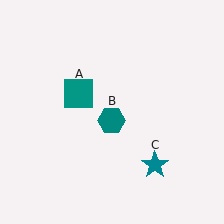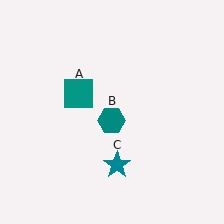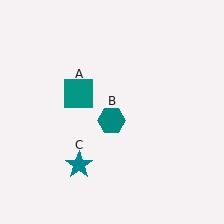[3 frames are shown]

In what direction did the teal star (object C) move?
The teal star (object C) moved left.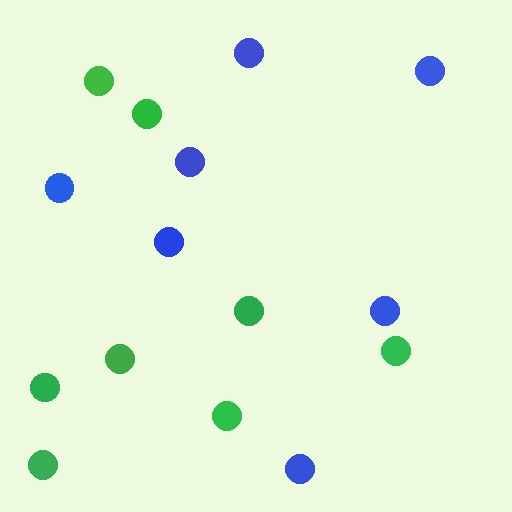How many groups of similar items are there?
There are 2 groups: one group of blue circles (7) and one group of green circles (8).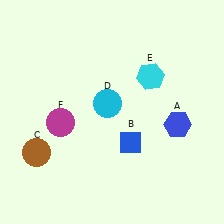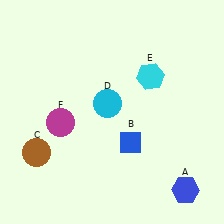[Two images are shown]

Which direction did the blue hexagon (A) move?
The blue hexagon (A) moved down.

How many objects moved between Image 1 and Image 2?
1 object moved between the two images.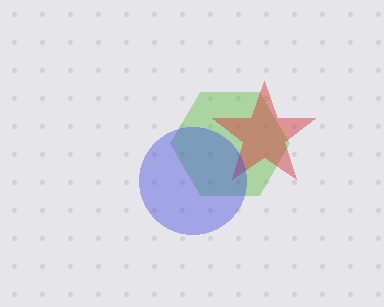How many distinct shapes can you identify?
There are 3 distinct shapes: a lime hexagon, a red star, a blue circle.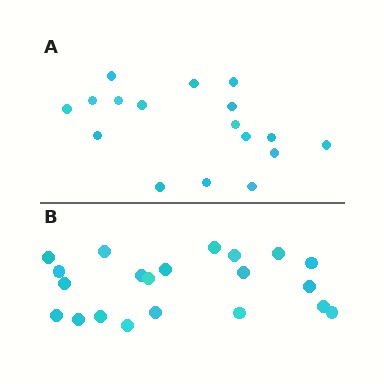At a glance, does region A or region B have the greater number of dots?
Region B (the bottom region) has more dots.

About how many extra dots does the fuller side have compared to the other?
Region B has about 4 more dots than region A.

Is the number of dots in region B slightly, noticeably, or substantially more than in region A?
Region B has only slightly more — the two regions are fairly close. The ratio is roughly 1.2 to 1.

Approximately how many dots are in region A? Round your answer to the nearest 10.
About 20 dots. (The exact count is 17, which rounds to 20.)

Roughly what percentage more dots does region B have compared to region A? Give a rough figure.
About 25% more.